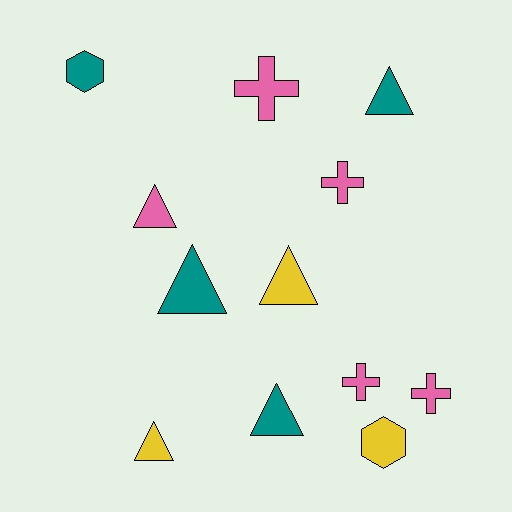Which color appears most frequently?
Pink, with 5 objects.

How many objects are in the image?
There are 12 objects.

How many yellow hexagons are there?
There is 1 yellow hexagon.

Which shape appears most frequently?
Triangle, with 6 objects.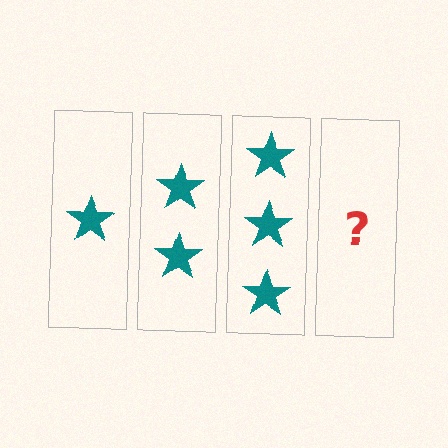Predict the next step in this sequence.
The next step is 4 stars.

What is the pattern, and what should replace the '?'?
The pattern is that each step adds one more star. The '?' should be 4 stars.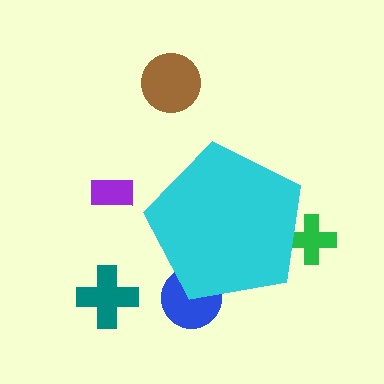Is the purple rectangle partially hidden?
No, the purple rectangle is fully visible.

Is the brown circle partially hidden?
No, the brown circle is fully visible.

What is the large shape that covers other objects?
A cyan pentagon.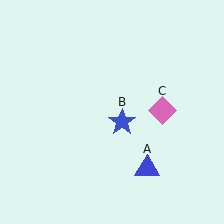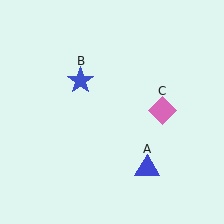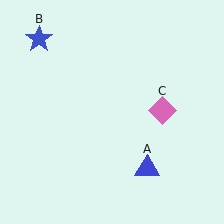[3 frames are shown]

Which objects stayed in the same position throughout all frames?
Blue triangle (object A) and pink diamond (object C) remained stationary.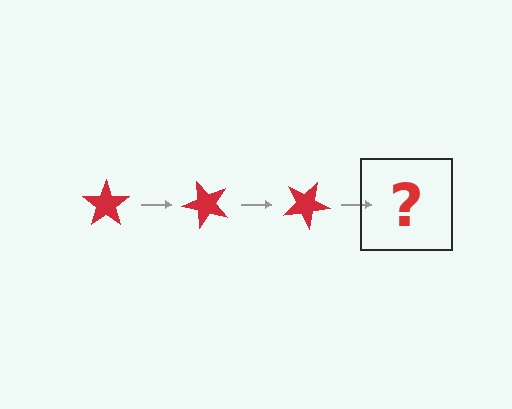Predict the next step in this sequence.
The next step is a red star rotated 150 degrees.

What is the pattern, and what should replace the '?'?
The pattern is that the star rotates 50 degrees each step. The '?' should be a red star rotated 150 degrees.